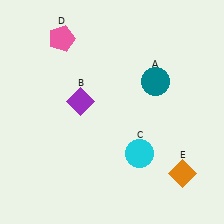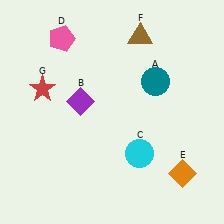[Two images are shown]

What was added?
A brown triangle (F), a red star (G) were added in Image 2.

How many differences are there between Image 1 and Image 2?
There are 2 differences between the two images.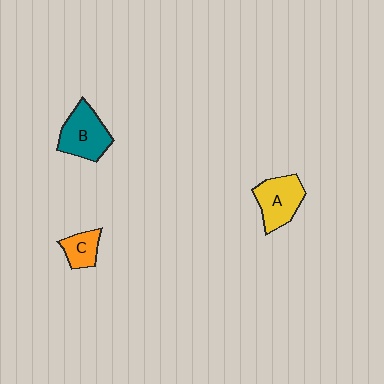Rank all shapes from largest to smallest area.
From largest to smallest: B (teal), A (yellow), C (orange).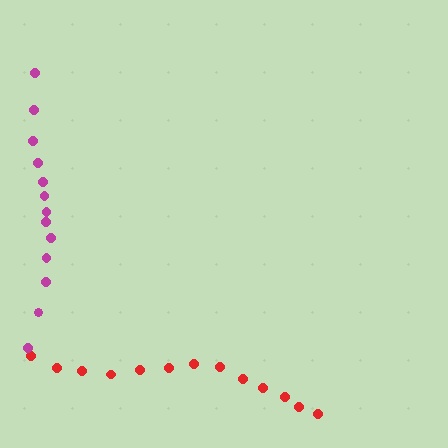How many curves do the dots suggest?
There are 2 distinct paths.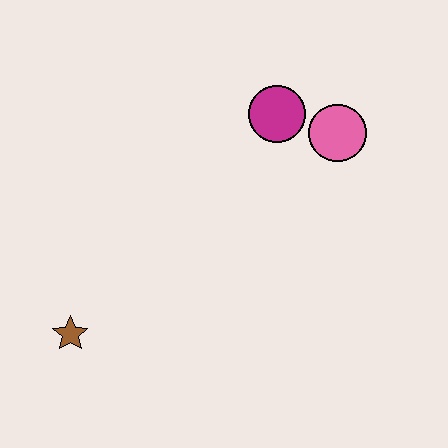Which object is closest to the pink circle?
The magenta circle is closest to the pink circle.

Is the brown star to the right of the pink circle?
No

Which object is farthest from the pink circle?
The brown star is farthest from the pink circle.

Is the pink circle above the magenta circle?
No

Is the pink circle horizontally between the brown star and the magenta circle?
No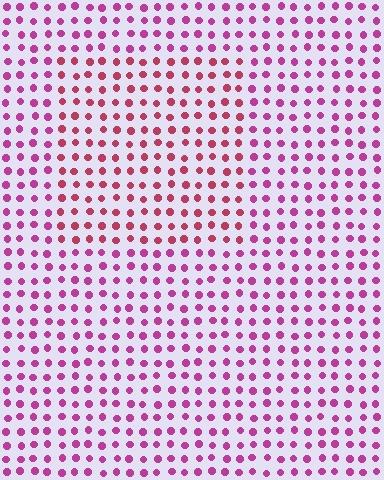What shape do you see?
I see a rectangle.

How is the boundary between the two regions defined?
The boundary is defined purely by a slight shift in hue (about 27 degrees). Spacing, size, and orientation are identical on both sides.